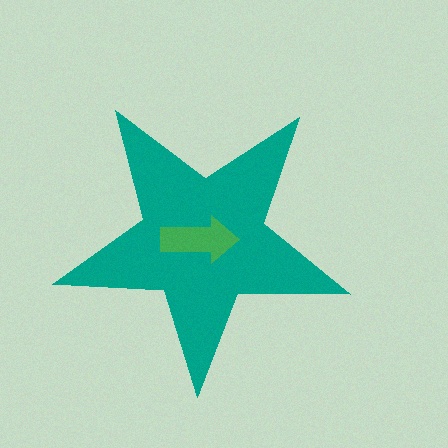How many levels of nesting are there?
2.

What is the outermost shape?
The teal star.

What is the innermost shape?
The green arrow.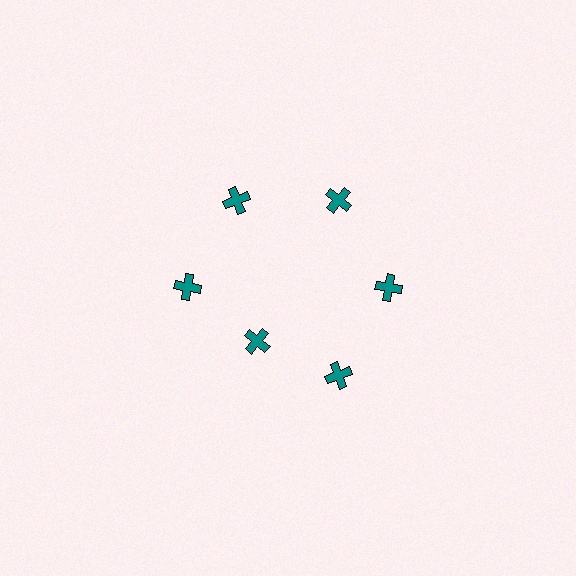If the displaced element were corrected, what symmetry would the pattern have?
It would have 6-fold rotational symmetry — the pattern would map onto itself every 60 degrees.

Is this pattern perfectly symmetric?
No. The 6 teal crosses are arranged in a ring, but one element near the 7 o'clock position is pulled inward toward the center, breaking the 6-fold rotational symmetry.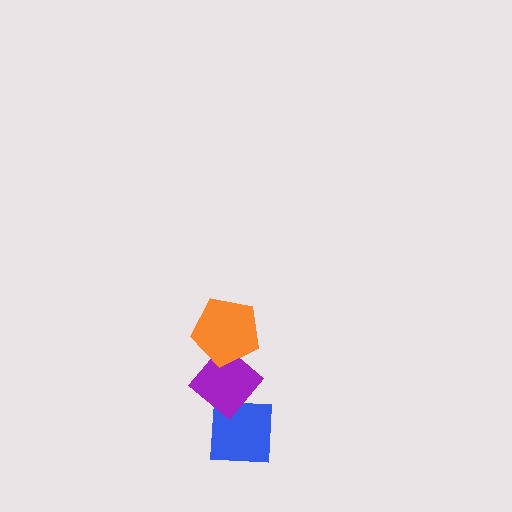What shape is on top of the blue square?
The purple diamond is on top of the blue square.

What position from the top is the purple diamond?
The purple diamond is 2nd from the top.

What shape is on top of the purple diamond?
The orange pentagon is on top of the purple diamond.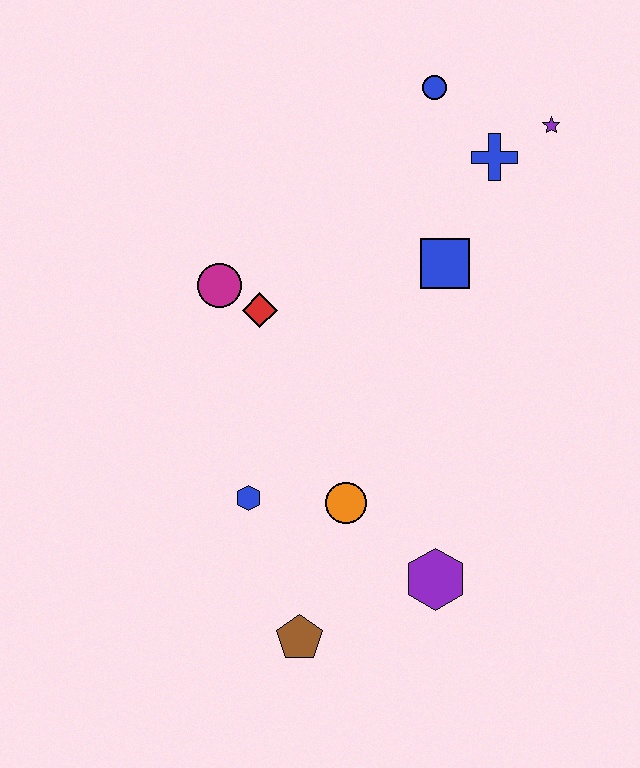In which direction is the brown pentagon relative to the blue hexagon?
The brown pentagon is below the blue hexagon.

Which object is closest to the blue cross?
The purple star is closest to the blue cross.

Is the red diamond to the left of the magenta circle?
No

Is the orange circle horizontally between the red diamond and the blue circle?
Yes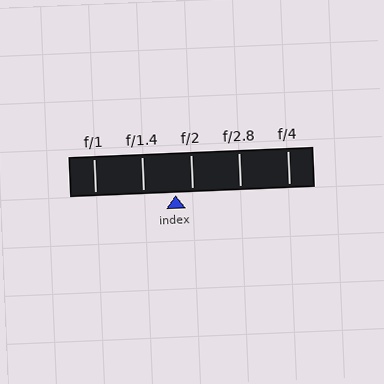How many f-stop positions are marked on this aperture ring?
There are 5 f-stop positions marked.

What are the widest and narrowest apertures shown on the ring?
The widest aperture shown is f/1 and the narrowest is f/4.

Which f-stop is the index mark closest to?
The index mark is closest to f/2.